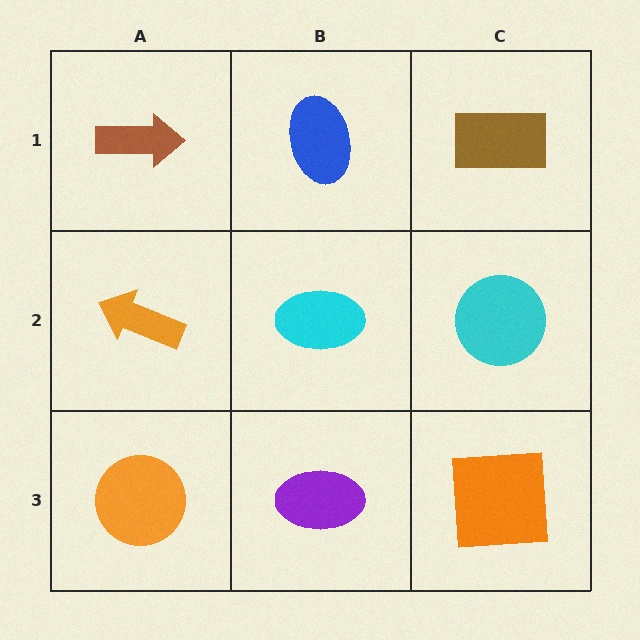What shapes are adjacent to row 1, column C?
A cyan circle (row 2, column C), a blue ellipse (row 1, column B).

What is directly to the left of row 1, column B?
A brown arrow.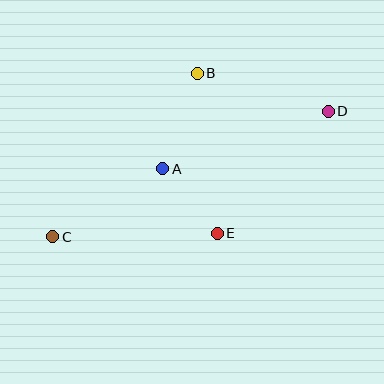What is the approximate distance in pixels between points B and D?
The distance between B and D is approximately 137 pixels.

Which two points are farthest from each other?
Points C and D are farthest from each other.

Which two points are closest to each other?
Points A and E are closest to each other.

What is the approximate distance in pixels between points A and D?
The distance between A and D is approximately 175 pixels.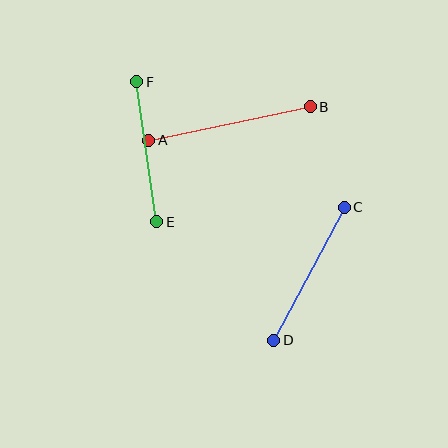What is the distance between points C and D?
The distance is approximately 151 pixels.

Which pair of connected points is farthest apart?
Points A and B are farthest apart.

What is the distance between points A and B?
The distance is approximately 165 pixels.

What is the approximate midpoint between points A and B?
The midpoint is at approximately (229, 124) pixels.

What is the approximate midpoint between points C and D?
The midpoint is at approximately (309, 274) pixels.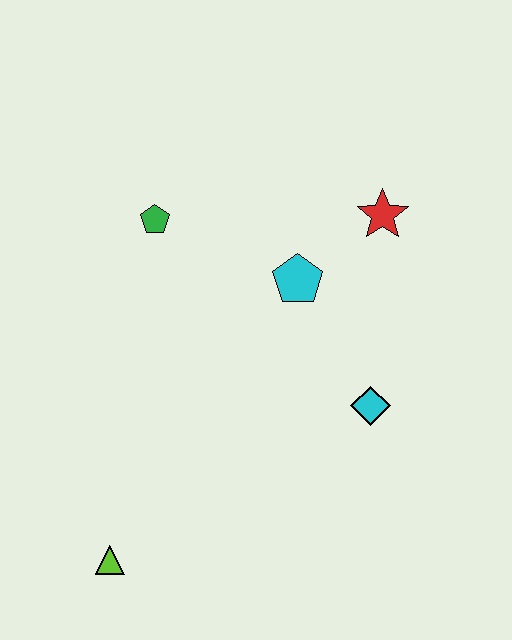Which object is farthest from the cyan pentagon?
The lime triangle is farthest from the cyan pentagon.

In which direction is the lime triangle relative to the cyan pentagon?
The lime triangle is below the cyan pentagon.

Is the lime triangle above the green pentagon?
No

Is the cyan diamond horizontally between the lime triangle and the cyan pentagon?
No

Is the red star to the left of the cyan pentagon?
No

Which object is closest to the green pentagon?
The cyan pentagon is closest to the green pentagon.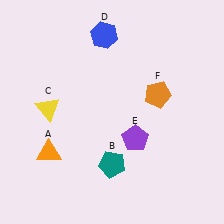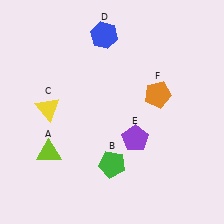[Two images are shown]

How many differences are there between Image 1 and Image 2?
There are 2 differences between the two images.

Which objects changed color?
A changed from orange to lime. B changed from teal to green.